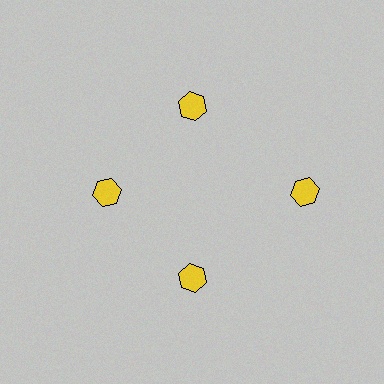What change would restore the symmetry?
The symmetry would be restored by moving it inward, back onto the ring so that all 4 hexagons sit at equal angles and equal distance from the center.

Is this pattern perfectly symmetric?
No. The 4 yellow hexagons are arranged in a ring, but one element near the 3 o'clock position is pushed outward from the center, breaking the 4-fold rotational symmetry.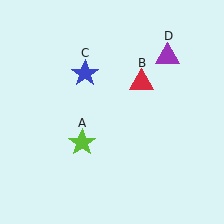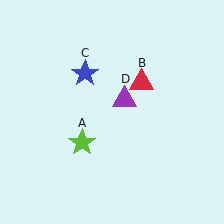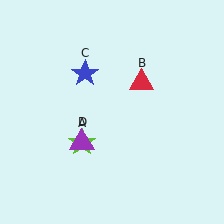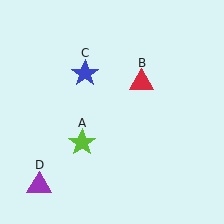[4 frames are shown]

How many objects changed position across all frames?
1 object changed position: purple triangle (object D).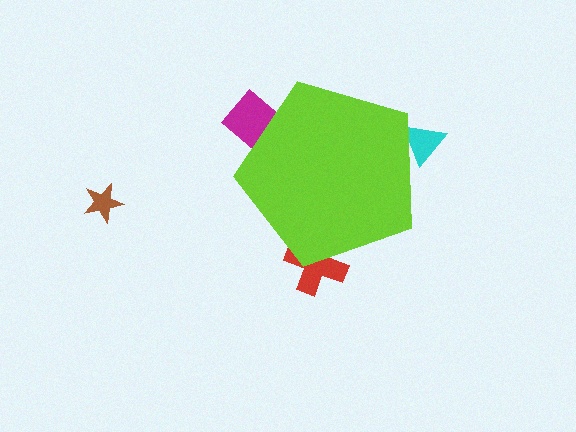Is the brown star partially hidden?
No, the brown star is fully visible.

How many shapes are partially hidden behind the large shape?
3 shapes are partially hidden.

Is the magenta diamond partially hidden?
Yes, the magenta diamond is partially hidden behind the lime pentagon.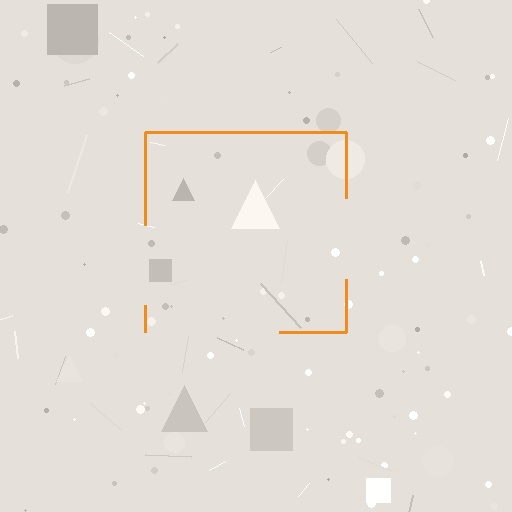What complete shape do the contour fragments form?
The contour fragments form a square.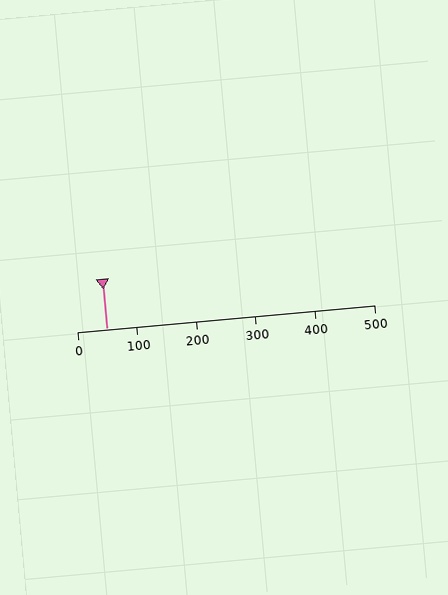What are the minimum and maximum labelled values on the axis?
The axis runs from 0 to 500.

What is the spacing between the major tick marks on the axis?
The major ticks are spaced 100 apart.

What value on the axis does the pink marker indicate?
The marker indicates approximately 50.